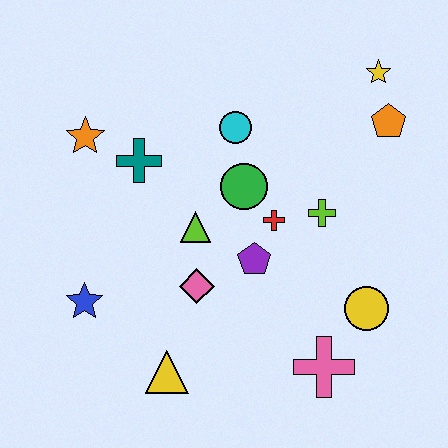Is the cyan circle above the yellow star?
No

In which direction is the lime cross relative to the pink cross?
The lime cross is above the pink cross.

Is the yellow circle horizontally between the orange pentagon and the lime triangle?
Yes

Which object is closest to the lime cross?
The red cross is closest to the lime cross.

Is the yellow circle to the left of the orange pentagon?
Yes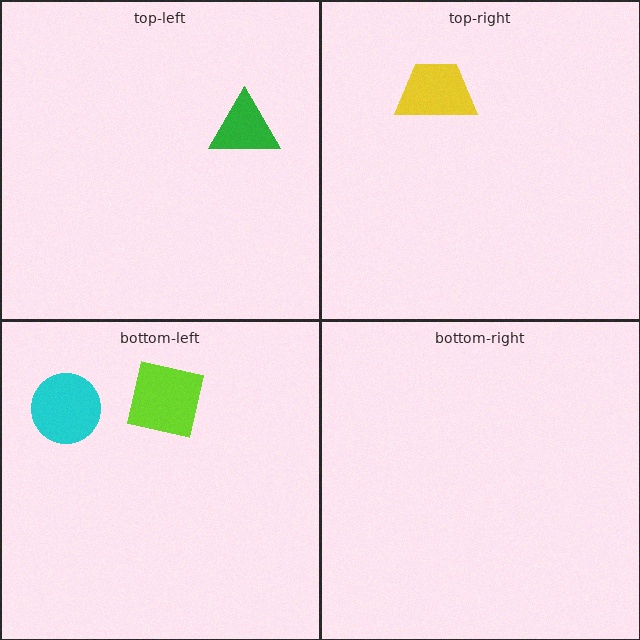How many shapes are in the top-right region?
1.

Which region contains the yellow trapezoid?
The top-right region.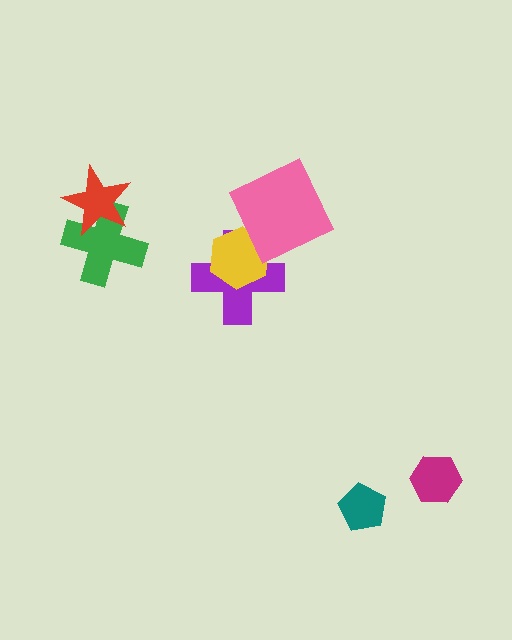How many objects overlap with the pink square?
1 object overlaps with the pink square.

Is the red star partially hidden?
No, no other shape covers it.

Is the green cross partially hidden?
Yes, it is partially covered by another shape.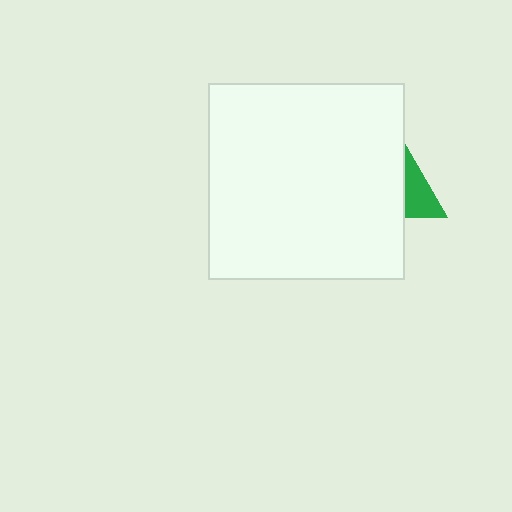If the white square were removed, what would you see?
You would see the complete green triangle.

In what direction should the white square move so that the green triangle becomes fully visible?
The white square should move left. That is the shortest direction to clear the overlap and leave the green triangle fully visible.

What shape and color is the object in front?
The object in front is a white square.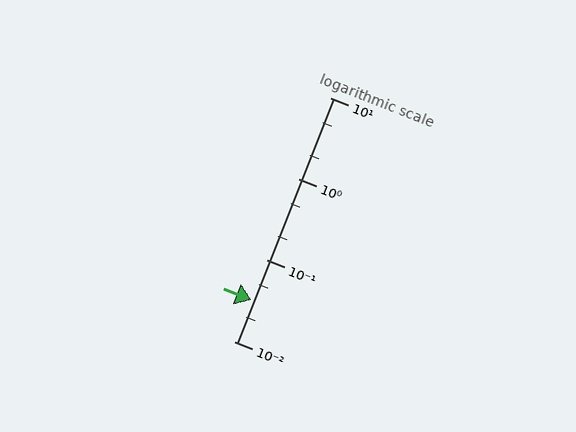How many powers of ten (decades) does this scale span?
The scale spans 3 decades, from 0.01 to 10.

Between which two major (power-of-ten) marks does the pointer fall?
The pointer is between 0.01 and 0.1.